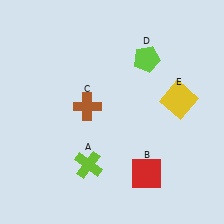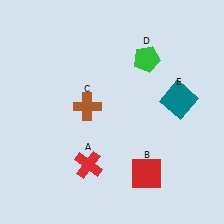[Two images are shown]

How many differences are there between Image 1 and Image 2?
There are 3 differences between the two images.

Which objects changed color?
A changed from lime to red. D changed from lime to green. E changed from yellow to teal.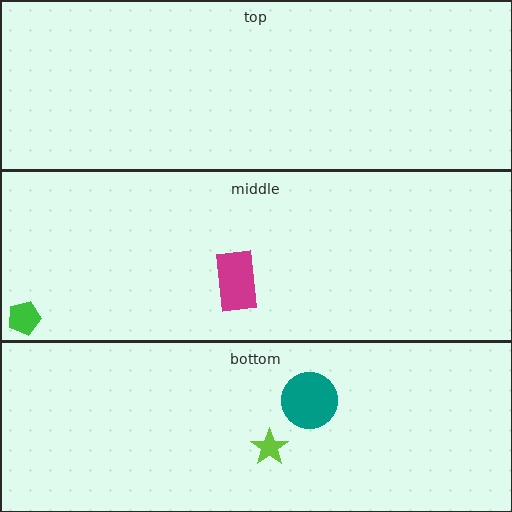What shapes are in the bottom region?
The teal circle, the lime star.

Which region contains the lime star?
The bottom region.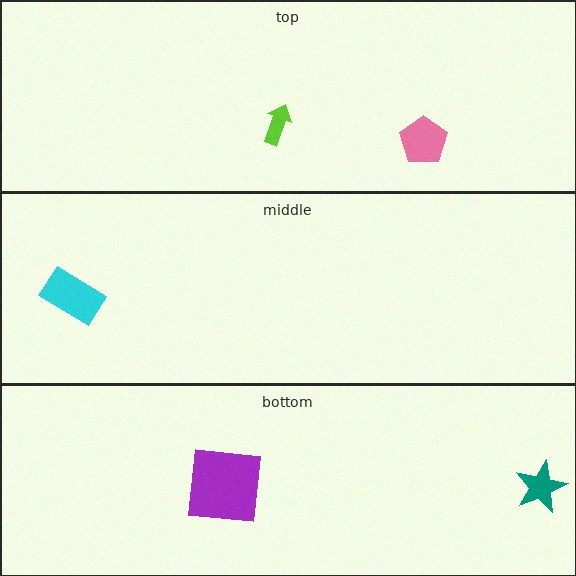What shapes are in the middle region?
The cyan rectangle.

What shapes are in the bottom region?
The teal star, the purple square.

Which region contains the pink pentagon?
The top region.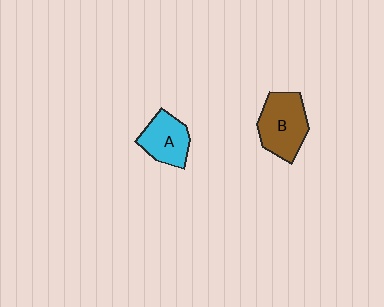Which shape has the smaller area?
Shape A (cyan).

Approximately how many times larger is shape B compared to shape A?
Approximately 1.3 times.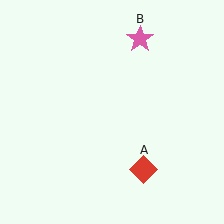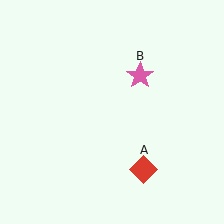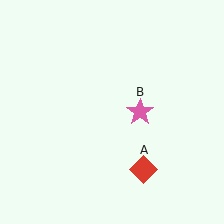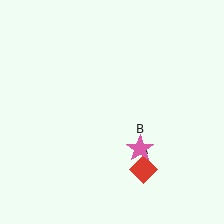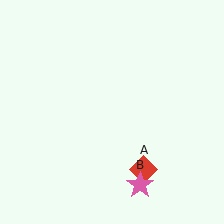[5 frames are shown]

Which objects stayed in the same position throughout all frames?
Red diamond (object A) remained stationary.